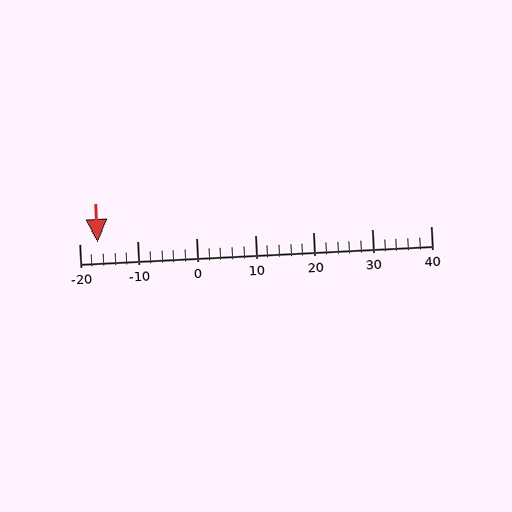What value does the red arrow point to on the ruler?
The red arrow points to approximately -17.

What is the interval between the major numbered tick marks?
The major tick marks are spaced 10 units apart.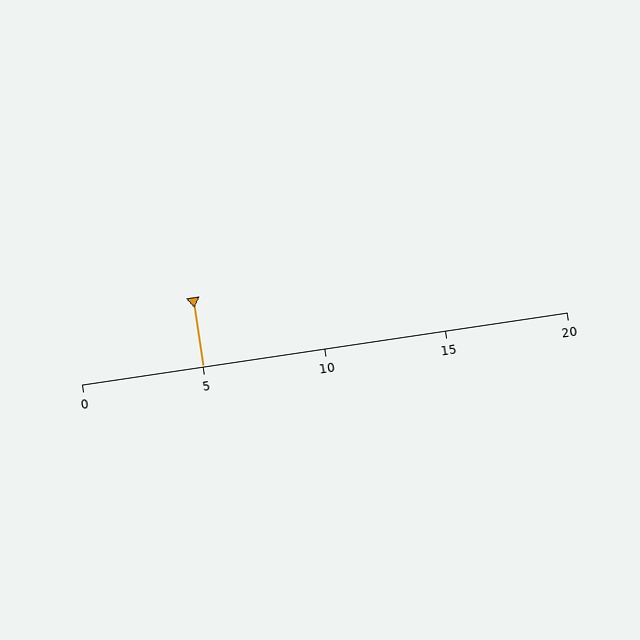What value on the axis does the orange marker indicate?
The marker indicates approximately 5.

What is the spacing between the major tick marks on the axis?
The major ticks are spaced 5 apart.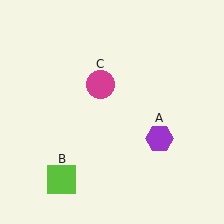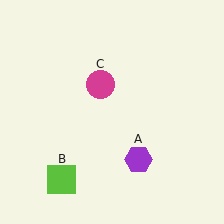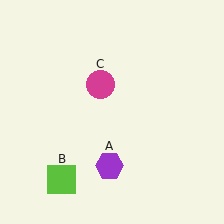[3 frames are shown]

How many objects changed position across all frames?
1 object changed position: purple hexagon (object A).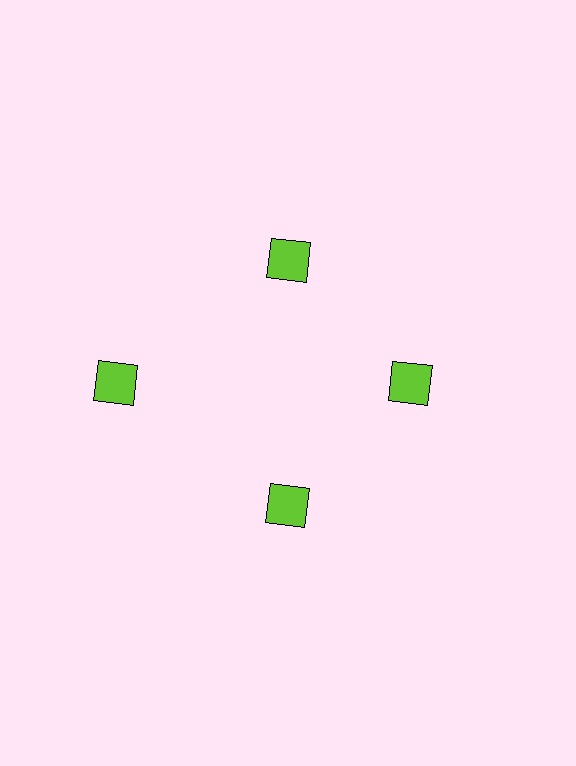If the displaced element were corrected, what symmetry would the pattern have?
It would have 4-fold rotational symmetry — the pattern would map onto itself every 90 degrees.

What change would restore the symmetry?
The symmetry would be restored by moving it inward, back onto the ring so that all 4 squares sit at equal angles and equal distance from the center.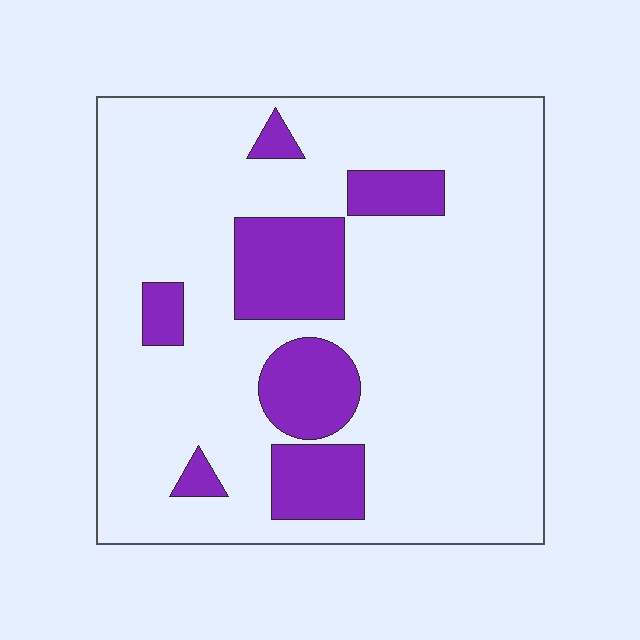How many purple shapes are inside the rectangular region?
7.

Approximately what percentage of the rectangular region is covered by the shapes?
Approximately 20%.